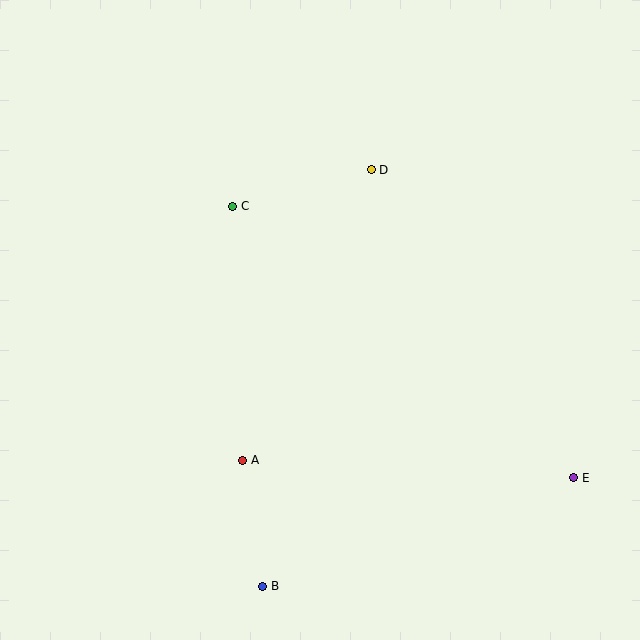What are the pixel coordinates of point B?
Point B is at (263, 586).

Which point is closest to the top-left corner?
Point C is closest to the top-left corner.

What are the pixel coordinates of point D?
Point D is at (371, 170).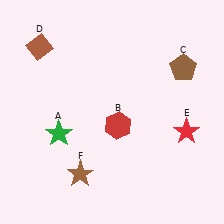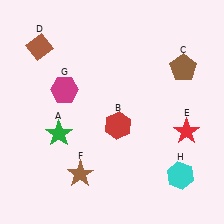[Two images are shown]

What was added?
A magenta hexagon (G), a cyan hexagon (H) were added in Image 2.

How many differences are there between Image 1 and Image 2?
There are 2 differences between the two images.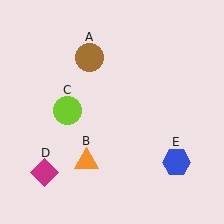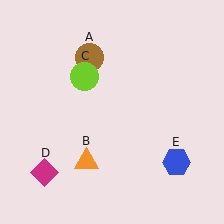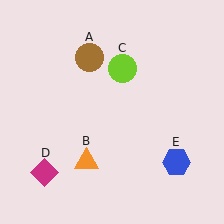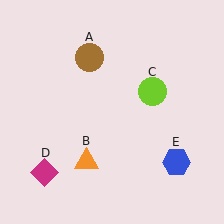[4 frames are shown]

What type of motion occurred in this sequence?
The lime circle (object C) rotated clockwise around the center of the scene.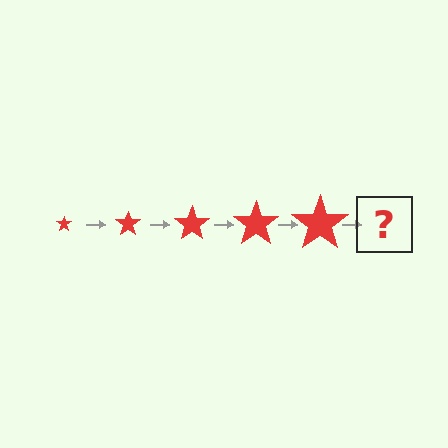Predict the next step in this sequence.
The next step is a red star, larger than the previous one.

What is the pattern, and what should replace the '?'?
The pattern is that the star gets progressively larger each step. The '?' should be a red star, larger than the previous one.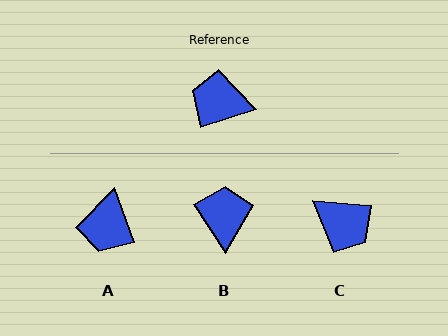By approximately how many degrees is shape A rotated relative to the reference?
Approximately 92 degrees counter-clockwise.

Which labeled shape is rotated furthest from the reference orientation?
C, about 158 degrees away.